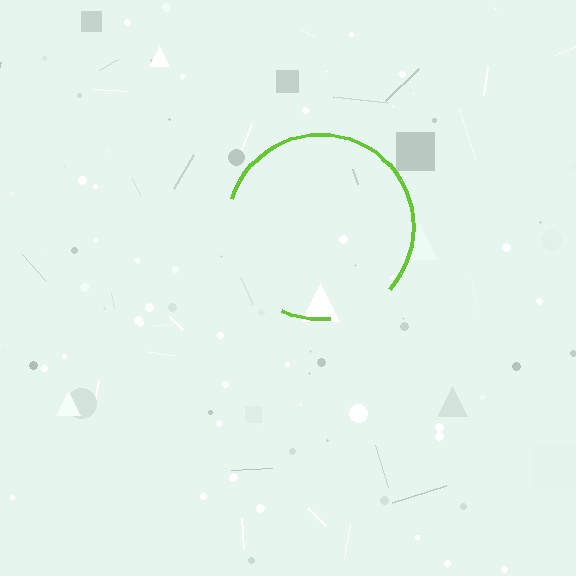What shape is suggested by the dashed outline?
The dashed outline suggests a circle.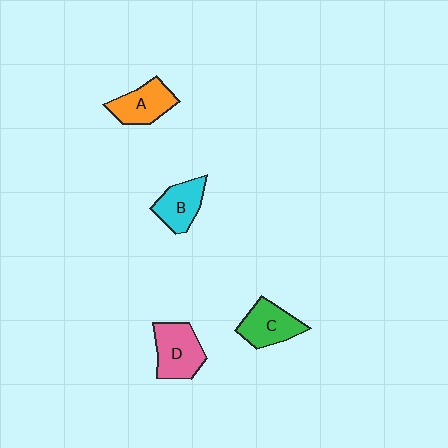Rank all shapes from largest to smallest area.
From largest to smallest: D (pink), C (green), A (orange), B (cyan).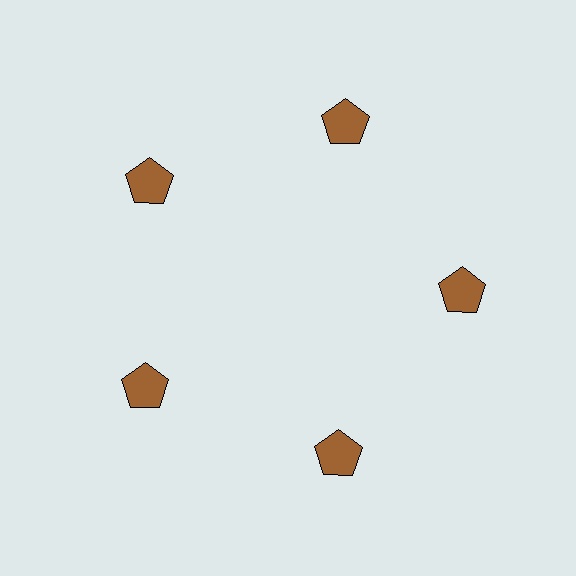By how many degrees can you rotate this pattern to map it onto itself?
The pattern maps onto itself every 72 degrees of rotation.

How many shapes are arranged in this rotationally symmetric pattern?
There are 5 shapes, arranged in 5 groups of 1.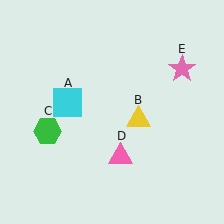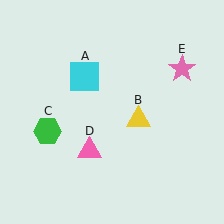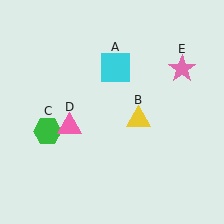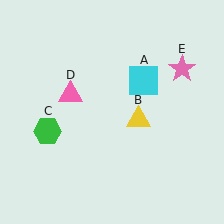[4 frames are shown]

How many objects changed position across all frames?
2 objects changed position: cyan square (object A), pink triangle (object D).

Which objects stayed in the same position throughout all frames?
Yellow triangle (object B) and green hexagon (object C) and pink star (object E) remained stationary.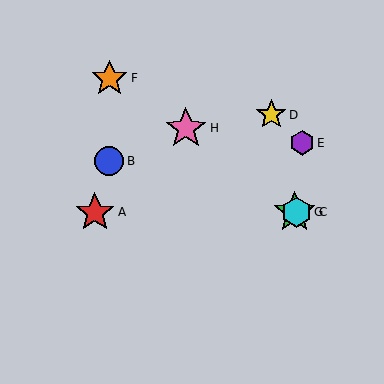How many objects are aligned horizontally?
3 objects (A, C, G) are aligned horizontally.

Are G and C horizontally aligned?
Yes, both are at y≈212.